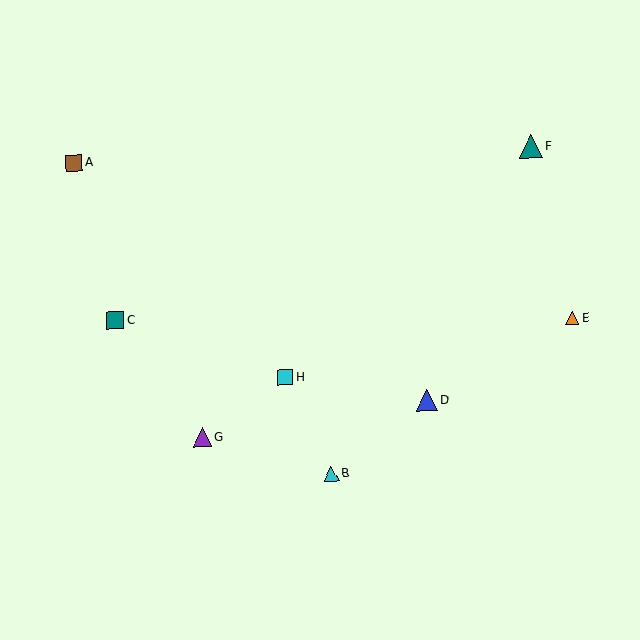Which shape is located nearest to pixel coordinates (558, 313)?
The orange triangle (labeled E) at (572, 318) is nearest to that location.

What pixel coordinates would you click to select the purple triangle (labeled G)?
Click at (202, 437) to select the purple triangle G.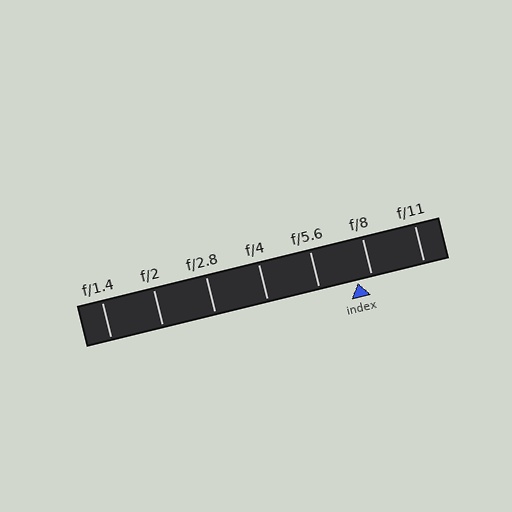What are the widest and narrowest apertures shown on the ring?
The widest aperture shown is f/1.4 and the narrowest is f/11.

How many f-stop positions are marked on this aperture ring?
There are 7 f-stop positions marked.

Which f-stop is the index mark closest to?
The index mark is closest to f/8.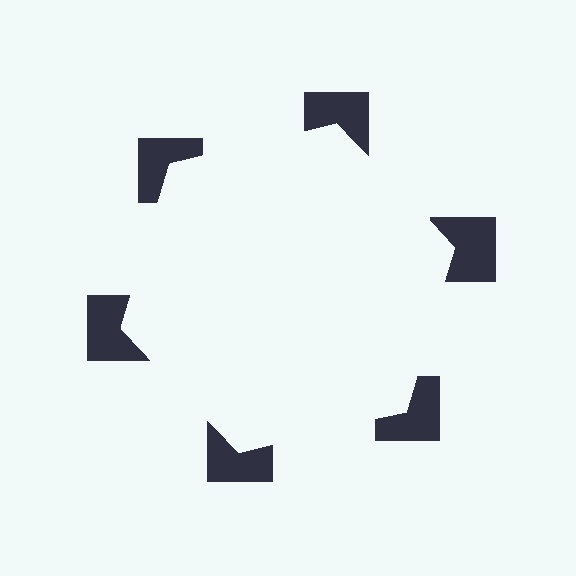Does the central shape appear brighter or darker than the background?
It typically appears slightly brighter than the background, even though no actual brightness change is drawn.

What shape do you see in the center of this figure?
An illusory hexagon — its edges are inferred from the aligned wedge cuts in the notched squares, not physically drawn.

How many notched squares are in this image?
There are 6 — one at each vertex of the illusory hexagon.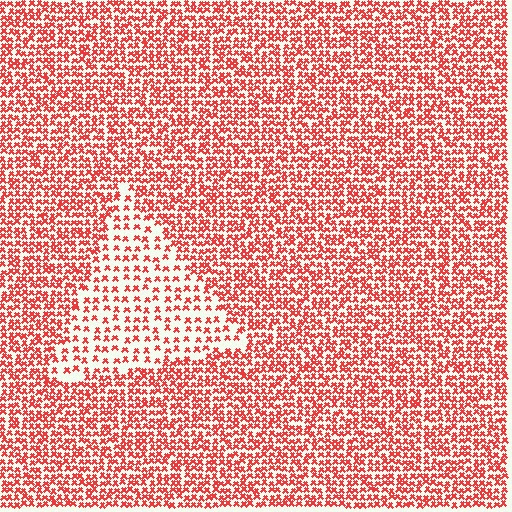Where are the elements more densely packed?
The elements are more densely packed outside the triangle boundary.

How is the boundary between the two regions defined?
The boundary is defined by a change in element density (approximately 2.1x ratio). All elements are the same color, size, and shape.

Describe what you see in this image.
The image contains small red elements arranged at two different densities. A triangle-shaped region is visible where the elements are less densely packed than the surrounding area.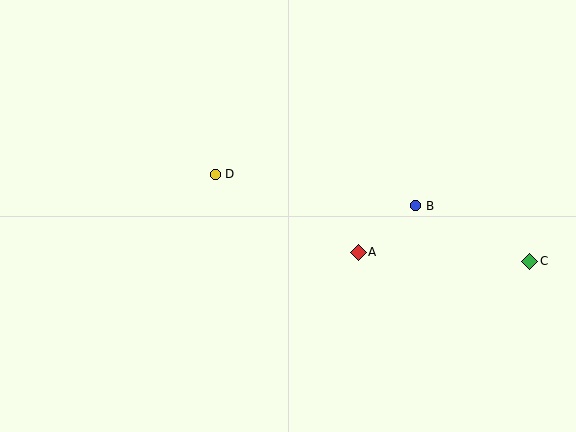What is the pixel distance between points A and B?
The distance between A and B is 74 pixels.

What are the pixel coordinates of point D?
Point D is at (215, 174).